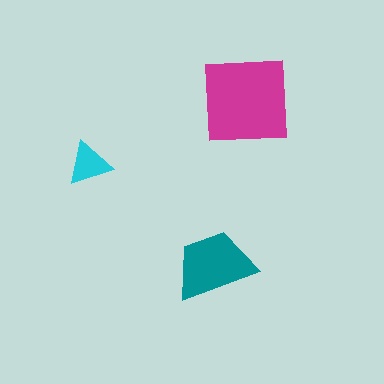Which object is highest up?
The magenta square is topmost.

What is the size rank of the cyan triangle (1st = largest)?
3rd.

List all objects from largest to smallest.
The magenta square, the teal trapezoid, the cyan triangle.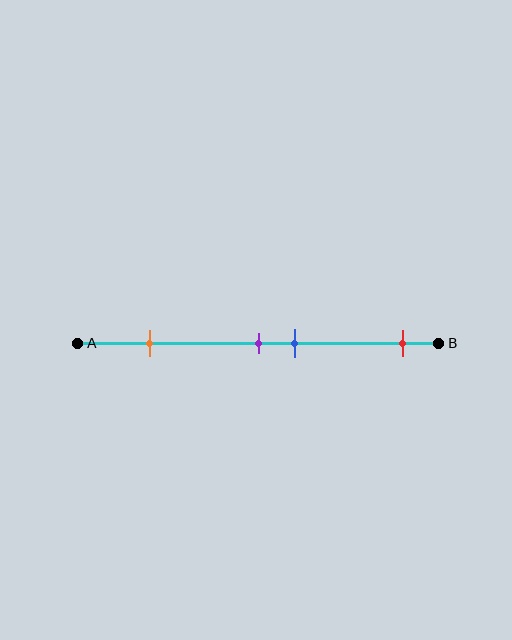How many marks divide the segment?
There are 4 marks dividing the segment.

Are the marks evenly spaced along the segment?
No, the marks are not evenly spaced.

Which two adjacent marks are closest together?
The purple and blue marks are the closest adjacent pair.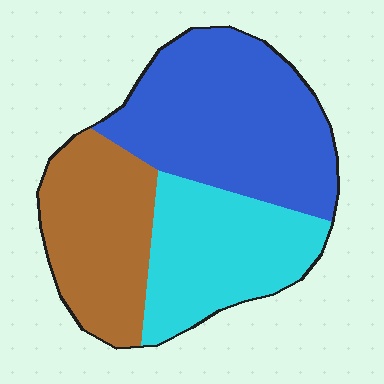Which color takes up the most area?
Blue, at roughly 45%.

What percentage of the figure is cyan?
Cyan takes up between a sixth and a third of the figure.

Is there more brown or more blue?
Blue.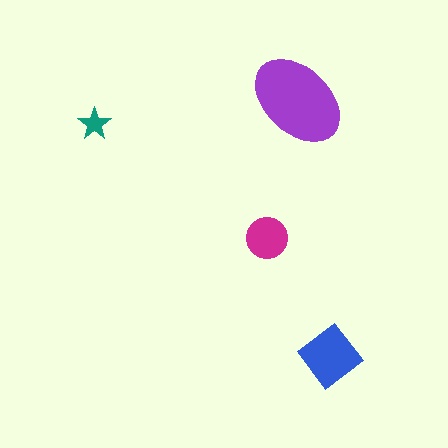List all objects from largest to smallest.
The purple ellipse, the blue diamond, the magenta circle, the teal star.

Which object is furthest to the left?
The teal star is leftmost.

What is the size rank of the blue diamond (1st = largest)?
2nd.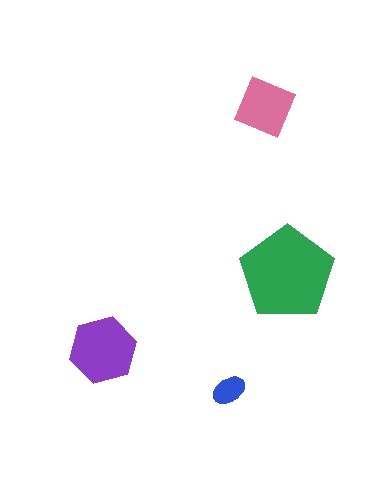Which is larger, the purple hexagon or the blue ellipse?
The purple hexagon.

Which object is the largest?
The green pentagon.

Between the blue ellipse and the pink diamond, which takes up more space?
The pink diamond.